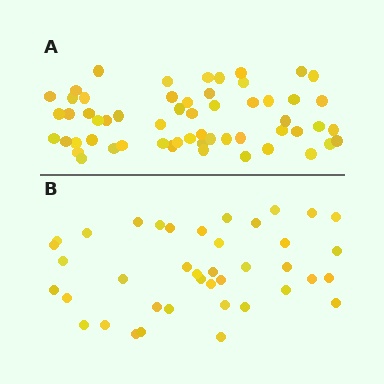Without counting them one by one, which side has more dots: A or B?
Region A (the top region) has more dots.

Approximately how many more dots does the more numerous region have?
Region A has approximately 15 more dots than region B.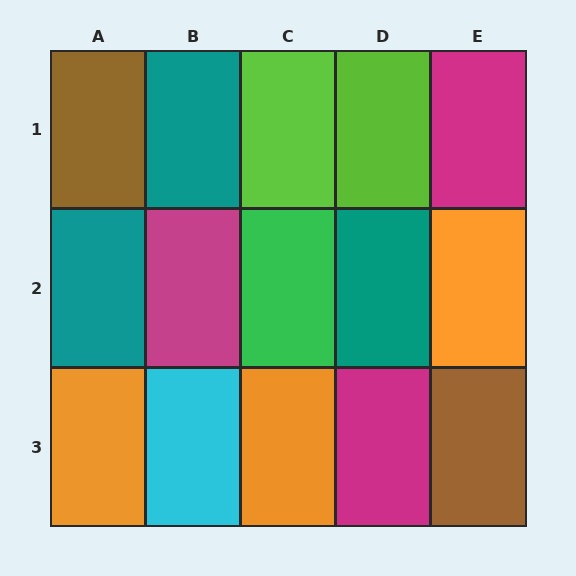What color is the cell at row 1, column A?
Brown.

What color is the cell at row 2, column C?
Green.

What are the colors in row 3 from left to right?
Orange, cyan, orange, magenta, brown.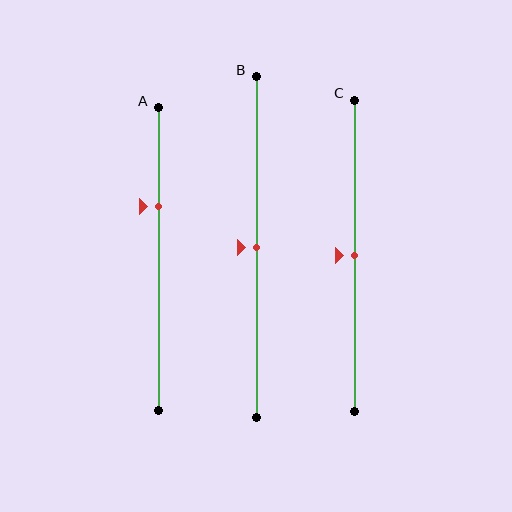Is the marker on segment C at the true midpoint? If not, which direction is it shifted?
Yes, the marker on segment C is at the true midpoint.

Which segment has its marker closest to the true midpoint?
Segment B has its marker closest to the true midpoint.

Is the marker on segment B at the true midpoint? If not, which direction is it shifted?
Yes, the marker on segment B is at the true midpoint.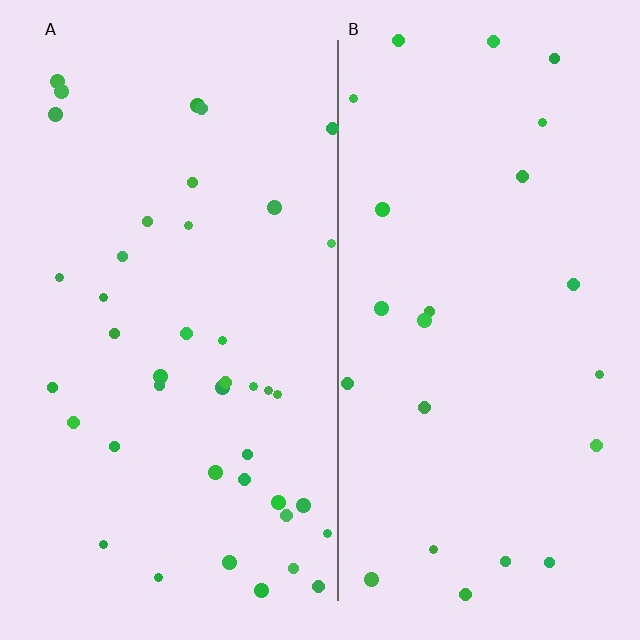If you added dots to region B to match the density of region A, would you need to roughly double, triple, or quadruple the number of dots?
Approximately double.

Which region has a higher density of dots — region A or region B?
A (the left).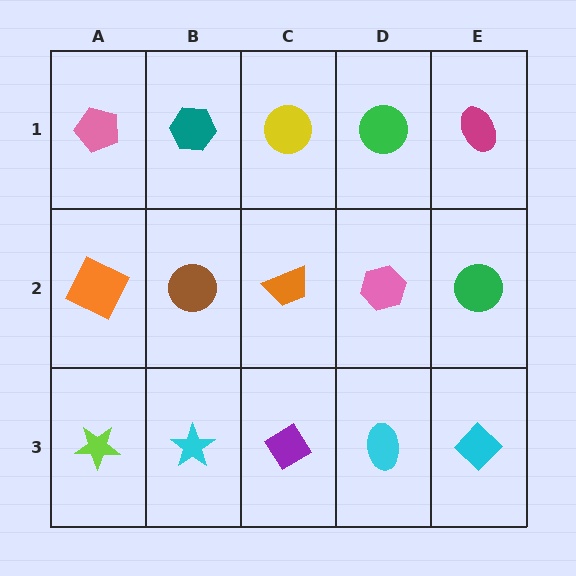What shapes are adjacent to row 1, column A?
An orange square (row 2, column A), a teal hexagon (row 1, column B).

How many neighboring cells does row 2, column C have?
4.